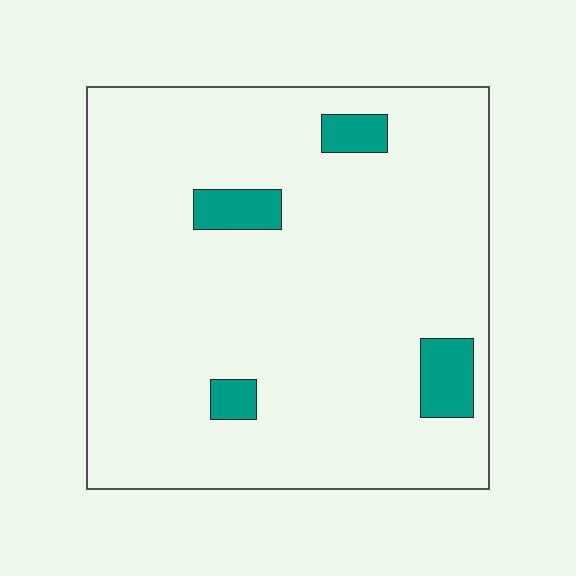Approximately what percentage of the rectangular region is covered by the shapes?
Approximately 10%.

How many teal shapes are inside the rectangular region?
4.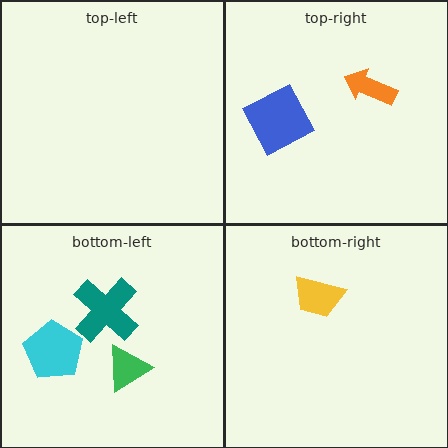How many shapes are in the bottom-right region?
1.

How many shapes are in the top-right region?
2.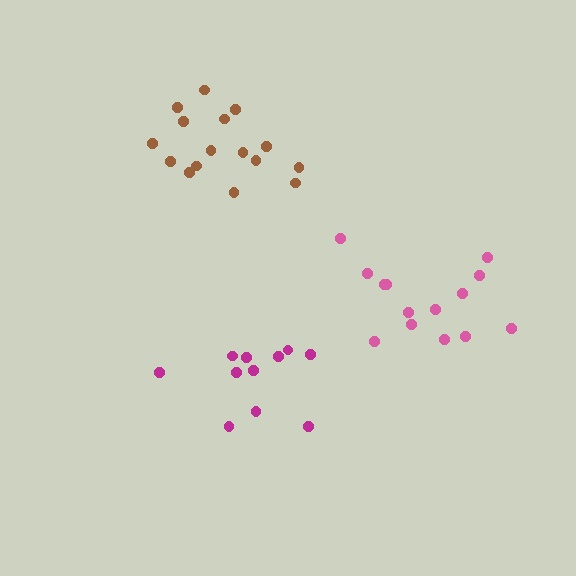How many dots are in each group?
Group 1: 11 dots, Group 2: 16 dots, Group 3: 14 dots (41 total).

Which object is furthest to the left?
The brown cluster is leftmost.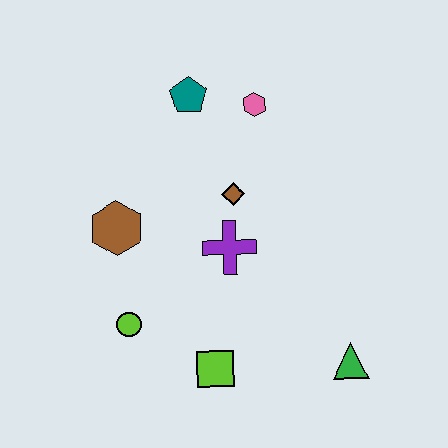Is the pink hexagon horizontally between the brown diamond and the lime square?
No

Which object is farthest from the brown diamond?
The green triangle is farthest from the brown diamond.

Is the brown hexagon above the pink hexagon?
No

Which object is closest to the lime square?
The lime circle is closest to the lime square.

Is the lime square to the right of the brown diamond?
No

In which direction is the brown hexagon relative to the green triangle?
The brown hexagon is to the left of the green triangle.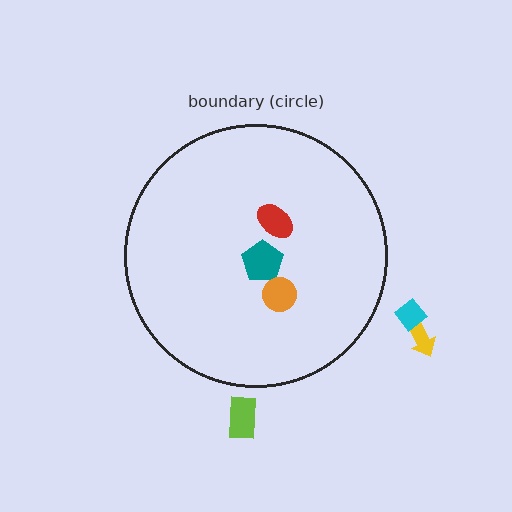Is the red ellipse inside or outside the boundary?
Inside.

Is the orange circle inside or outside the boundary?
Inside.